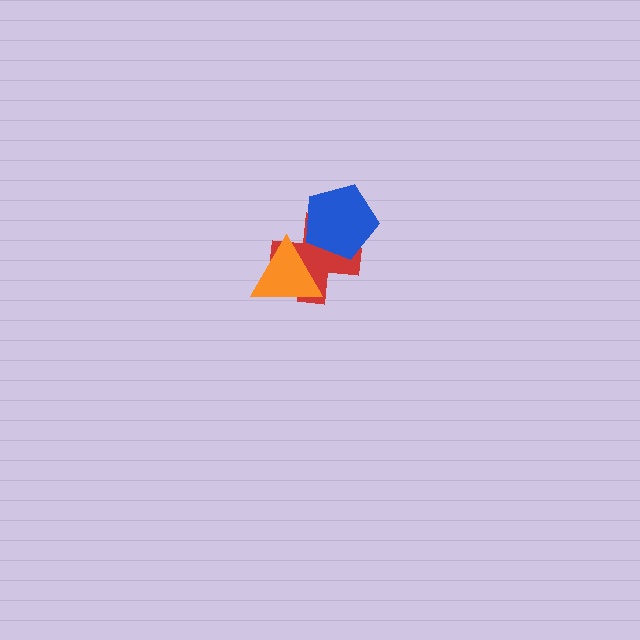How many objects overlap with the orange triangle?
1 object overlaps with the orange triangle.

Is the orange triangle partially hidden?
No, no other shape covers it.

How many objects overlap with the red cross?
2 objects overlap with the red cross.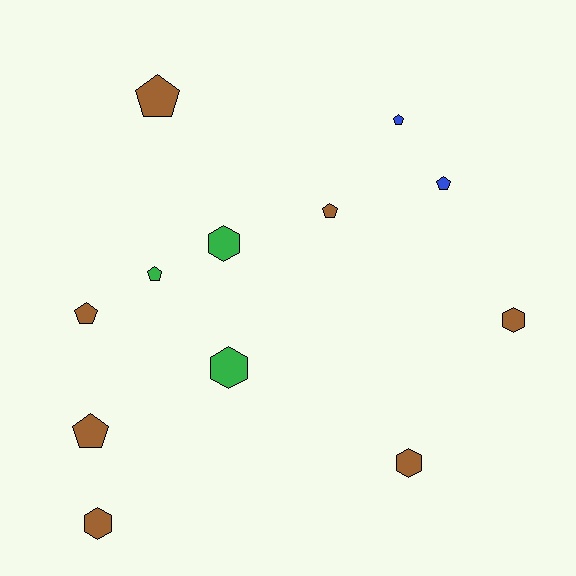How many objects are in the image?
There are 12 objects.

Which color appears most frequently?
Brown, with 7 objects.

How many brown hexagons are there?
There are 3 brown hexagons.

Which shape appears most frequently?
Pentagon, with 7 objects.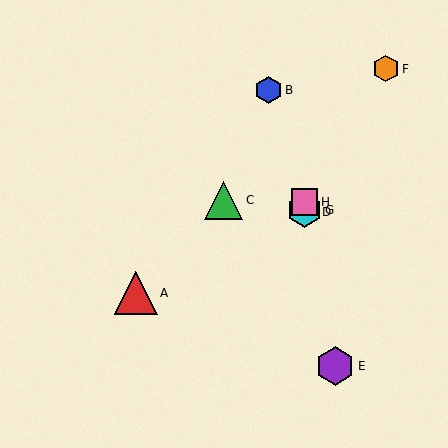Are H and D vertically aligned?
Yes, both are at x≈305.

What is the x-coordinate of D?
Object D is at x≈305.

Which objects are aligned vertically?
Objects D, G, H are aligned vertically.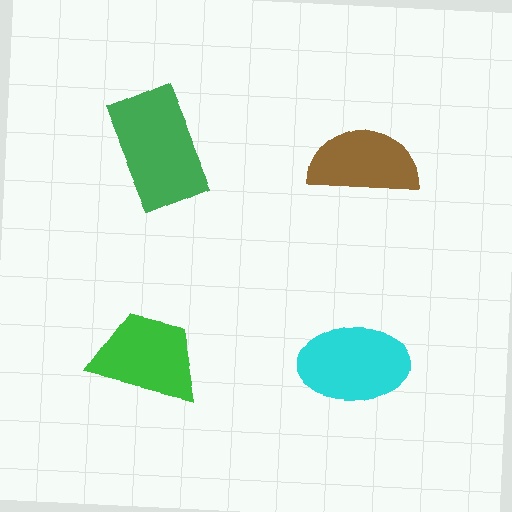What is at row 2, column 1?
A green trapezoid.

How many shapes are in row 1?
2 shapes.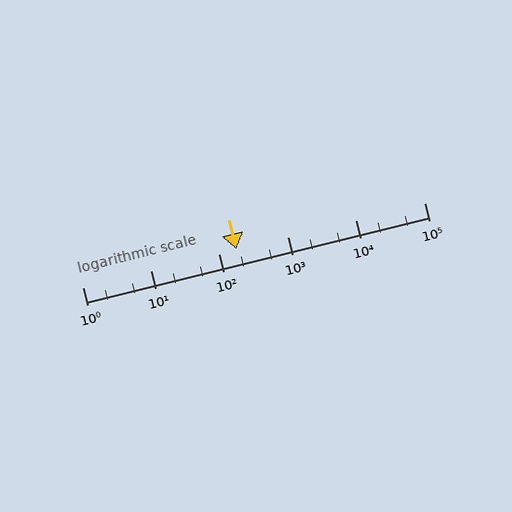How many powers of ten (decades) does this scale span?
The scale spans 5 decades, from 1 to 100000.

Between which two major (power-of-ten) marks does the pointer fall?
The pointer is between 100 and 1000.